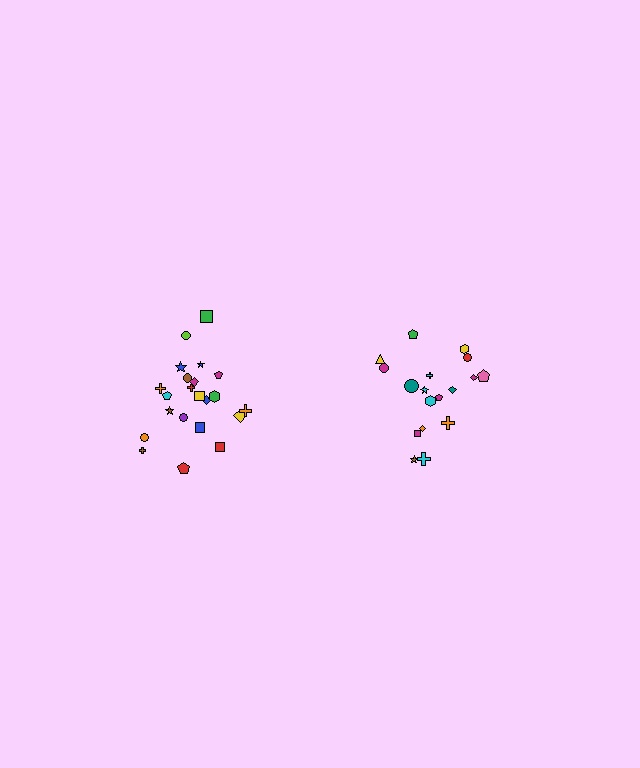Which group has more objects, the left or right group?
The left group.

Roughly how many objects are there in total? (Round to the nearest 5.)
Roughly 40 objects in total.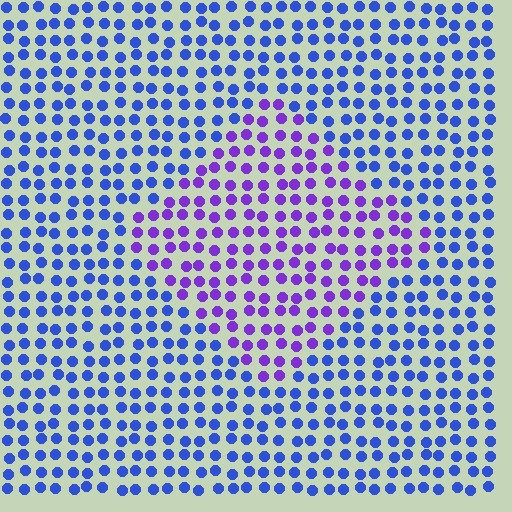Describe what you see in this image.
The image is filled with small blue elements in a uniform arrangement. A diamond-shaped region is visible where the elements are tinted to a slightly different hue, forming a subtle color boundary.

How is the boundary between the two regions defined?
The boundary is defined purely by a slight shift in hue (about 42 degrees). Spacing, size, and orientation are identical on both sides.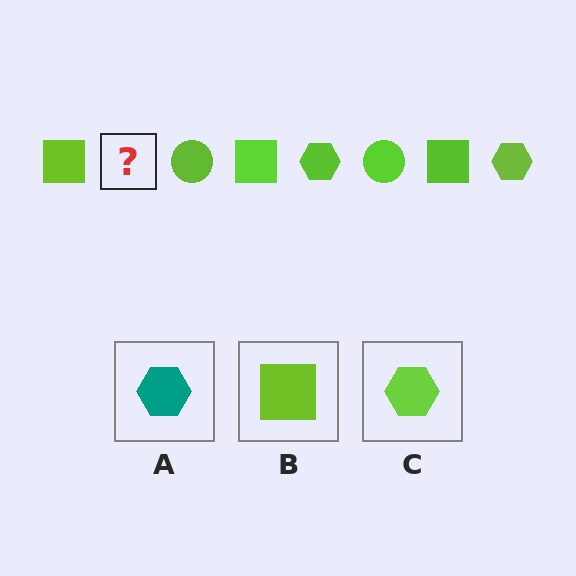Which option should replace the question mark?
Option C.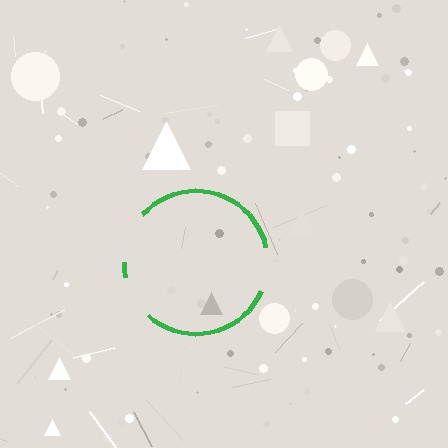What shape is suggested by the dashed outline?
The dashed outline suggests a circle.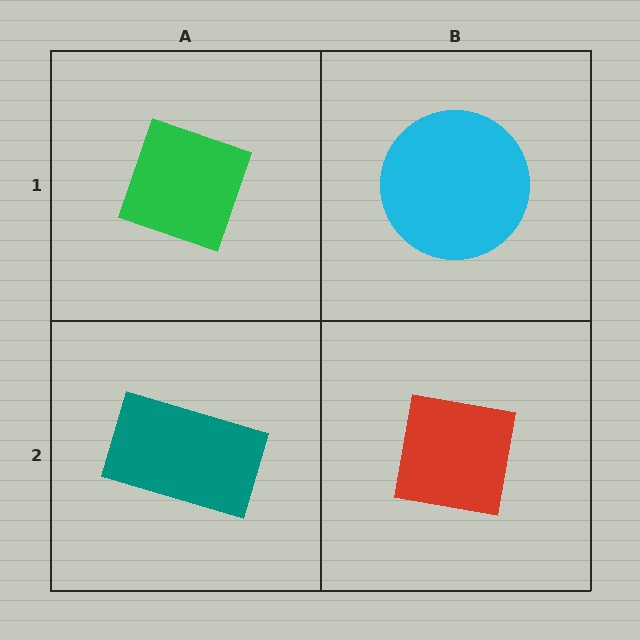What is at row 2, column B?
A red square.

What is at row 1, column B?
A cyan circle.